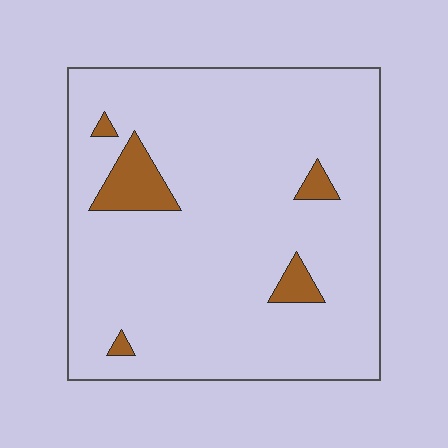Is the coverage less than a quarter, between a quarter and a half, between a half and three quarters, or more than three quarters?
Less than a quarter.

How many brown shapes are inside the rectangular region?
5.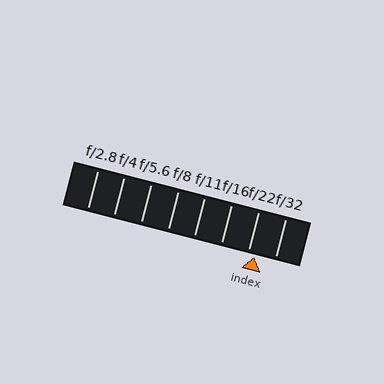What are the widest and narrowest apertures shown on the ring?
The widest aperture shown is f/2.8 and the narrowest is f/32.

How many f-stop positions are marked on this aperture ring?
There are 8 f-stop positions marked.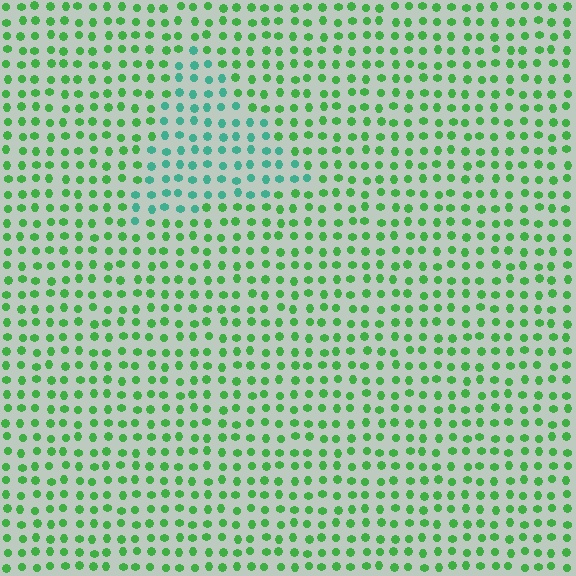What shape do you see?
I see a triangle.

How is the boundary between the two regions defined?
The boundary is defined purely by a slight shift in hue (about 41 degrees). Spacing, size, and orientation are identical on both sides.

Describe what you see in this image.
The image is filled with small green elements in a uniform arrangement. A triangle-shaped region is visible where the elements are tinted to a slightly different hue, forming a subtle color boundary.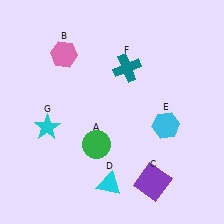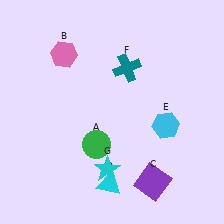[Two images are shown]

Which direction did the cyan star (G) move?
The cyan star (G) moved right.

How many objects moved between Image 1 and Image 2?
1 object moved between the two images.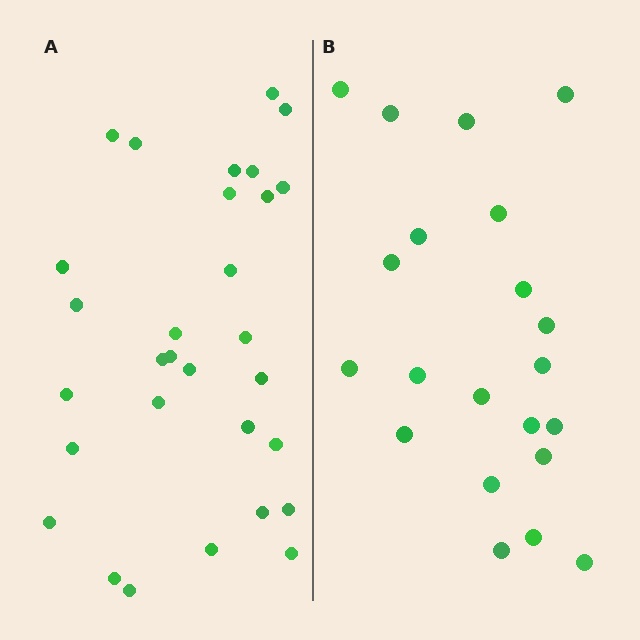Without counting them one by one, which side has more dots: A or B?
Region A (the left region) has more dots.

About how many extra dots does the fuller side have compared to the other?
Region A has roughly 8 or so more dots than region B.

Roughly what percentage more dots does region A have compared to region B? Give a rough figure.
About 45% more.